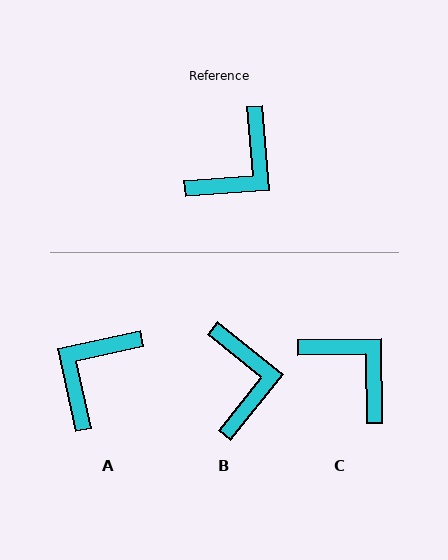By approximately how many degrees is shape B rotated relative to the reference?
Approximately 47 degrees counter-clockwise.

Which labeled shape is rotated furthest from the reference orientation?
A, about 172 degrees away.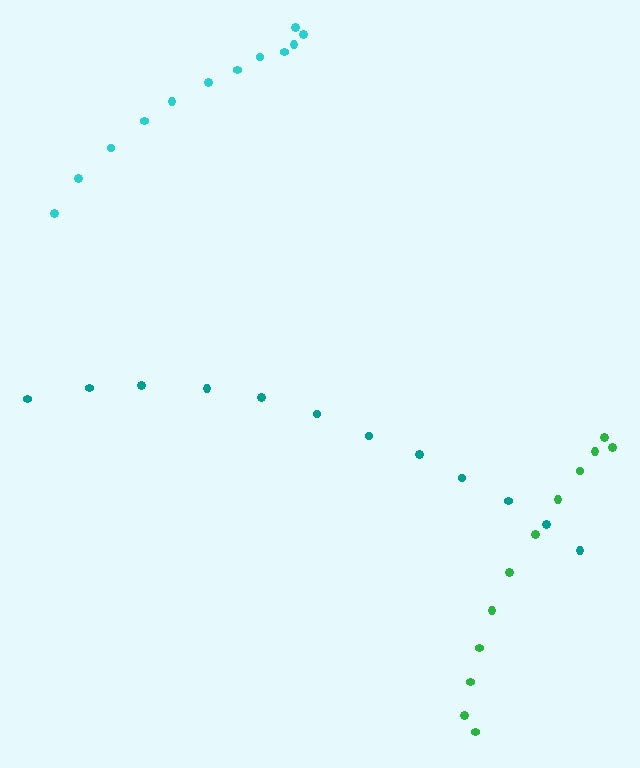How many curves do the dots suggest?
There are 3 distinct paths.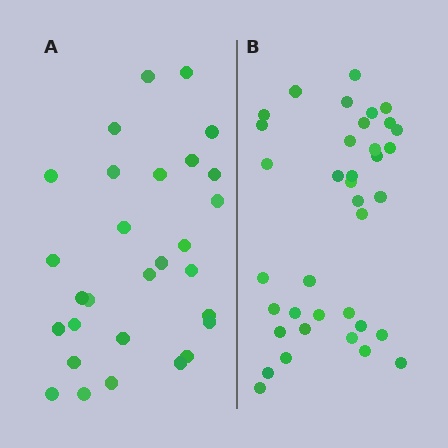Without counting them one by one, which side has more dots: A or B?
Region B (the right region) has more dots.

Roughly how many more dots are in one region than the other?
Region B has roughly 8 or so more dots than region A.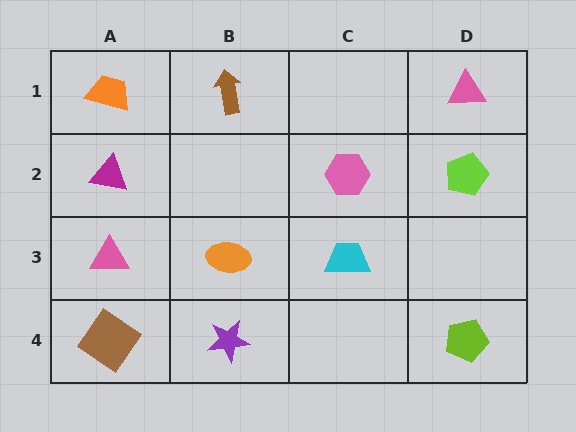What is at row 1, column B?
A brown arrow.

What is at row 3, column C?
A cyan trapezoid.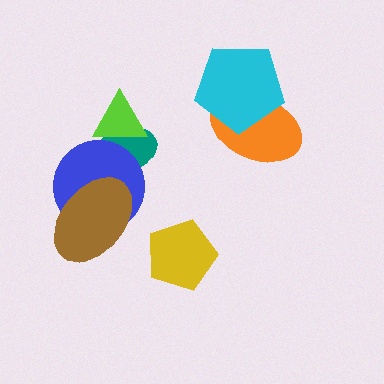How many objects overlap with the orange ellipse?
1 object overlaps with the orange ellipse.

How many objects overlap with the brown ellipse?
1 object overlaps with the brown ellipse.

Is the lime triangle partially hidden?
Yes, it is partially covered by another shape.